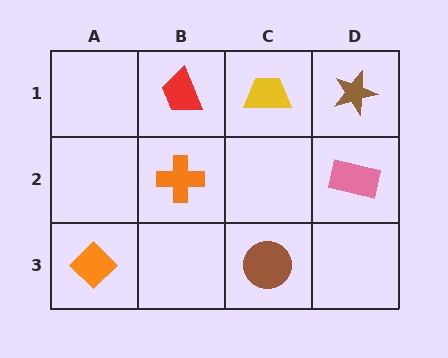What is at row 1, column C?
A yellow trapezoid.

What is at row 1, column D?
A brown star.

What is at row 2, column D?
A pink rectangle.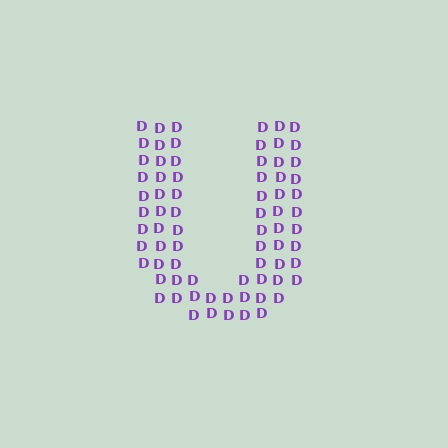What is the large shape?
The large shape is the letter U.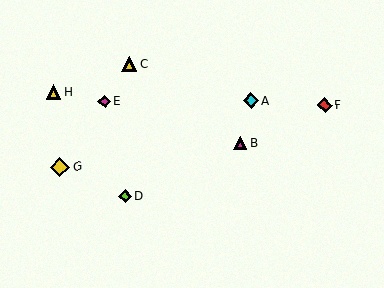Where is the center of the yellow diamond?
The center of the yellow diamond is at (60, 167).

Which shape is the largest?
The yellow diamond (labeled G) is the largest.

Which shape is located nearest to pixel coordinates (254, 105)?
The cyan diamond (labeled A) at (251, 101) is nearest to that location.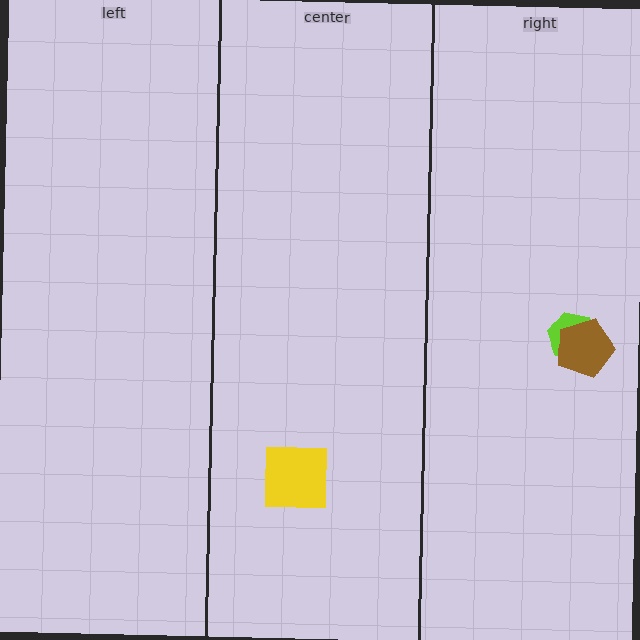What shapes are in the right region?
The lime hexagon, the brown pentagon.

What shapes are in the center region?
The yellow square.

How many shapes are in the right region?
2.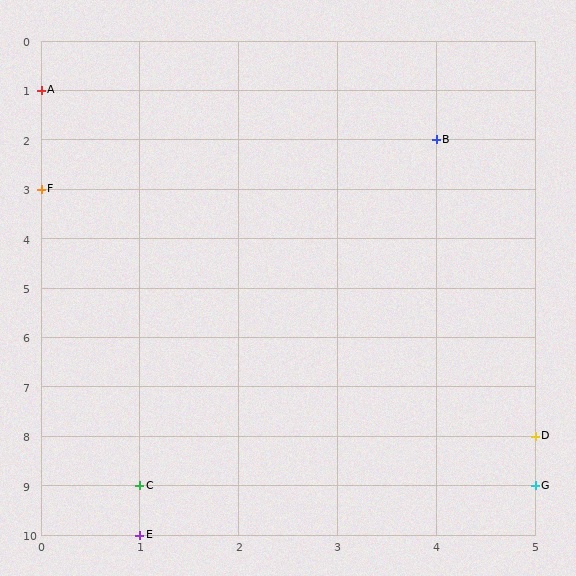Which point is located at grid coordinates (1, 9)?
Point C is at (1, 9).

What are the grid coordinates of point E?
Point E is at grid coordinates (1, 10).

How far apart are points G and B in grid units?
Points G and B are 1 column and 7 rows apart (about 7.1 grid units diagonally).